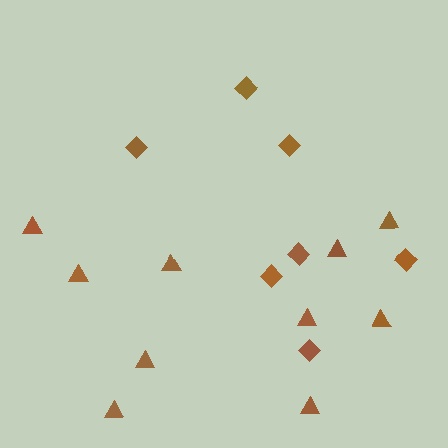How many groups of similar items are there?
There are 2 groups: one group of triangles (10) and one group of diamonds (7).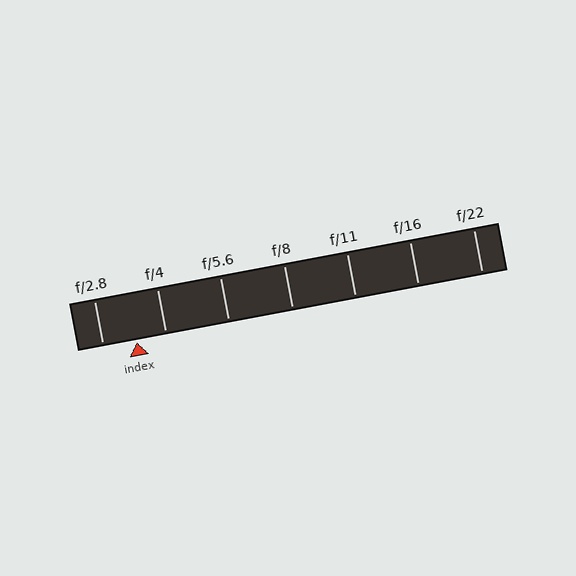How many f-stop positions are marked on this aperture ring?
There are 7 f-stop positions marked.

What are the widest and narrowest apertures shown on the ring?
The widest aperture shown is f/2.8 and the narrowest is f/22.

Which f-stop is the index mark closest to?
The index mark is closest to f/4.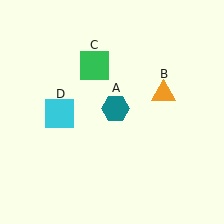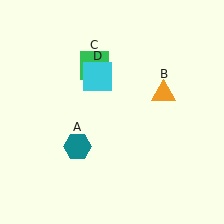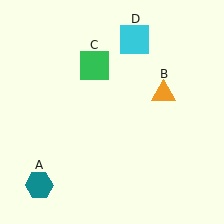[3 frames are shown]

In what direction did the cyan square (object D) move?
The cyan square (object D) moved up and to the right.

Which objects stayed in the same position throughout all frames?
Orange triangle (object B) and green square (object C) remained stationary.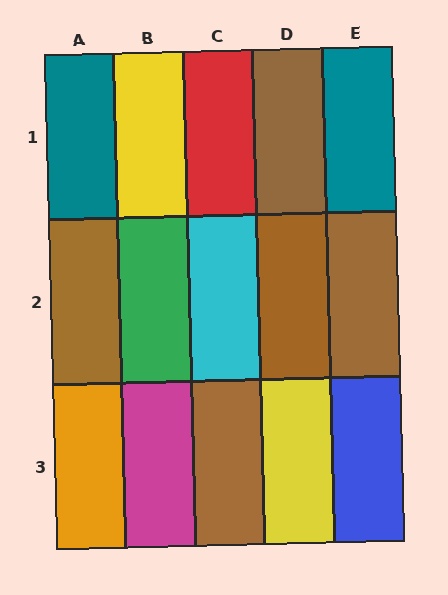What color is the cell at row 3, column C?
Brown.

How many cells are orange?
1 cell is orange.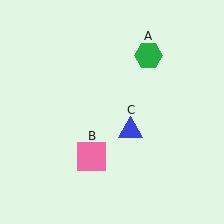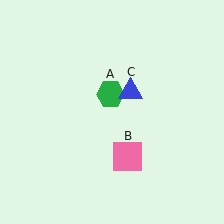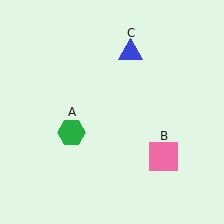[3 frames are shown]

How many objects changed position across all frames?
3 objects changed position: green hexagon (object A), pink square (object B), blue triangle (object C).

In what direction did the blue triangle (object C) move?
The blue triangle (object C) moved up.